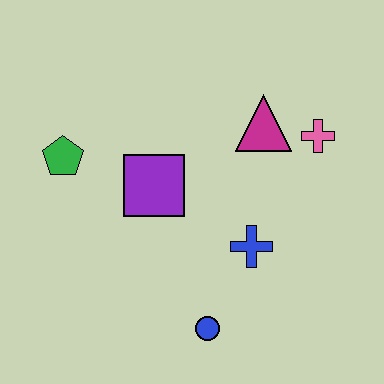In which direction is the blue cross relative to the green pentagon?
The blue cross is to the right of the green pentagon.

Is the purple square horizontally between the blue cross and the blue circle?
No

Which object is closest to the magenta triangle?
The pink cross is closest to the magenta triangle.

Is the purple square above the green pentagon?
No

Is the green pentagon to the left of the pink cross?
Yes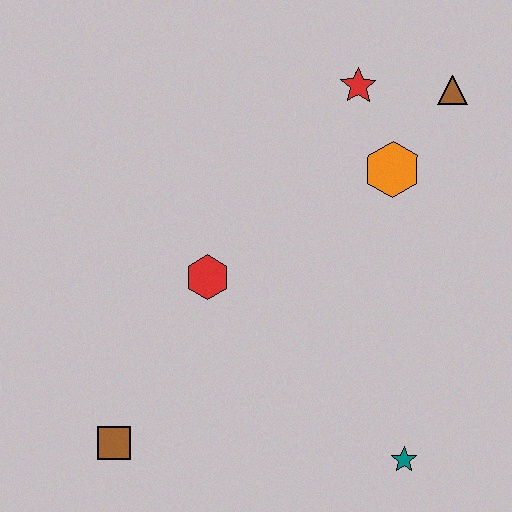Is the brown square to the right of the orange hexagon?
No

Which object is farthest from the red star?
The brown square is farthest from the red star.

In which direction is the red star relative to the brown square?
The red star is above the brown square.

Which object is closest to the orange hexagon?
The red star is closest to the orange hexagon.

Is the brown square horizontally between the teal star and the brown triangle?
No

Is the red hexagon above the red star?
No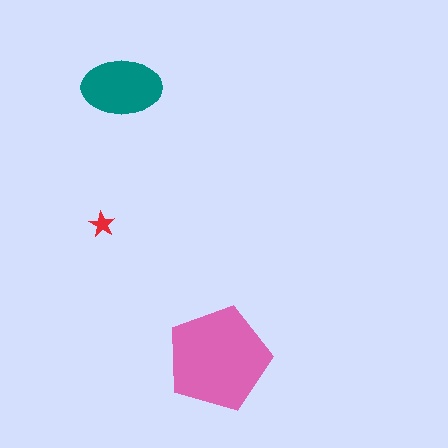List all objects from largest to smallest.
The pink pentagon, the teal ellipse, the red star.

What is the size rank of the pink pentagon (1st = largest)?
1st.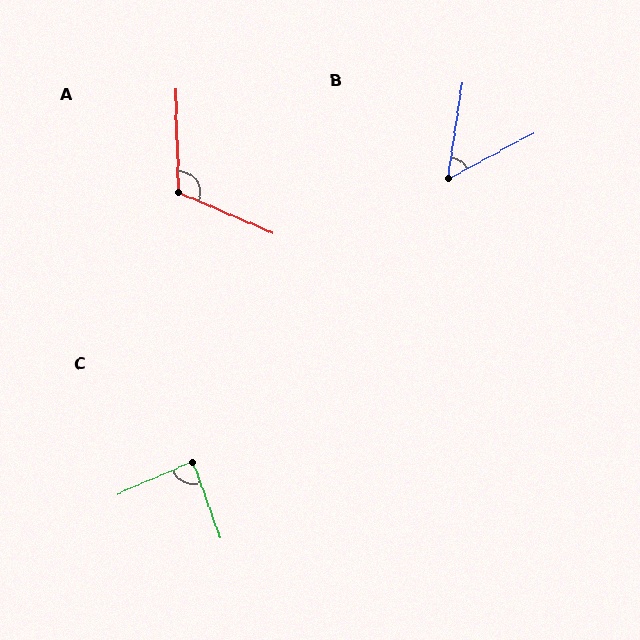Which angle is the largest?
A, at approximately 114 degrees.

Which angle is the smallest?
B, at approximately 53 degrees.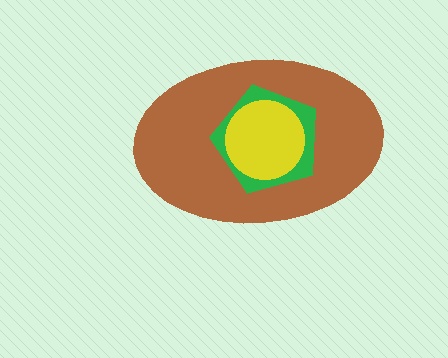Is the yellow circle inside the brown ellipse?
Yes.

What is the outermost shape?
The brown ellipse.